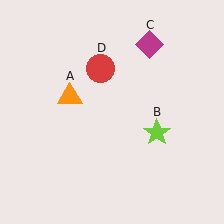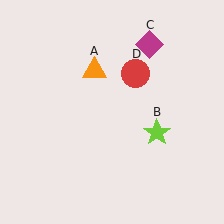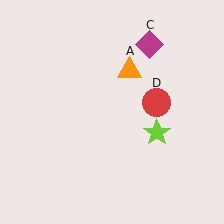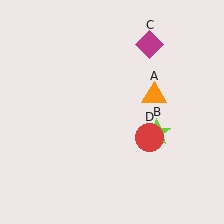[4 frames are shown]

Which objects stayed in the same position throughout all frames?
Lime star (object B) and magenta diamond (object C) remained stationary.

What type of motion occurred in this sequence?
The orange triangle (object A), red circle (object D) rotated clockwise around the center of the scene.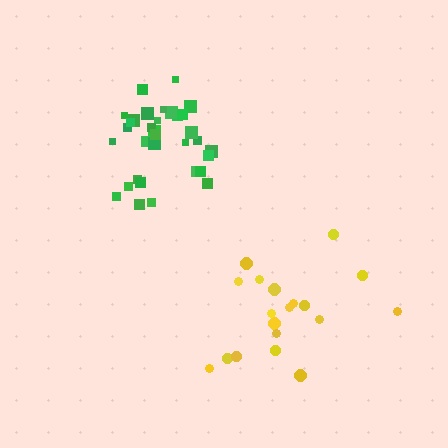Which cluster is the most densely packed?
Green.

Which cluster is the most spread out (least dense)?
Yellow.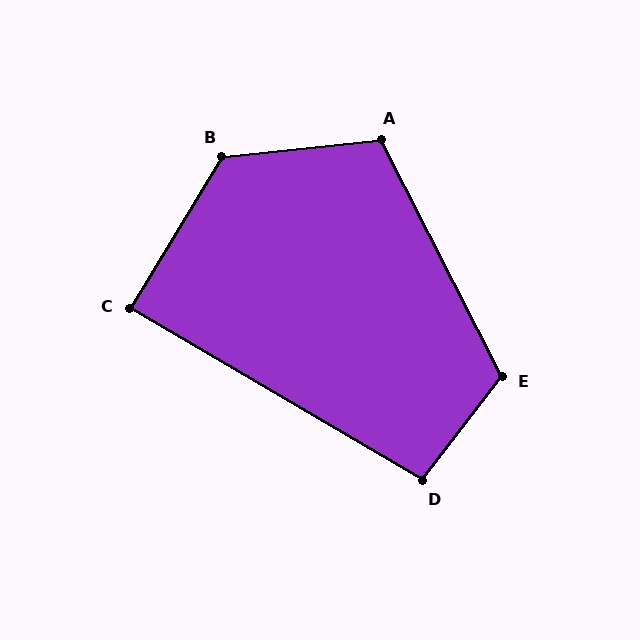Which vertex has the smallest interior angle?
C, at approximately 89 degrees.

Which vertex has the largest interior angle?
B, at approximately 127 degrees.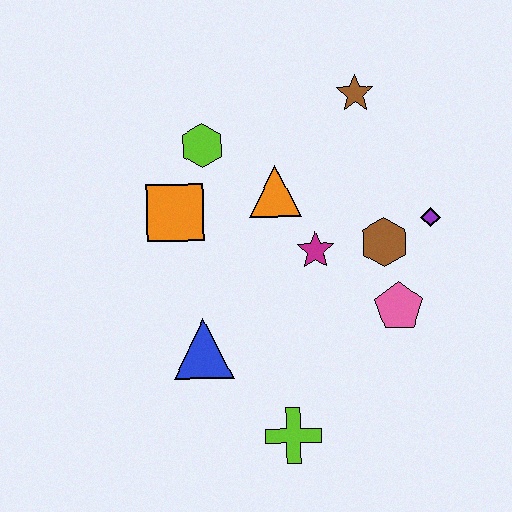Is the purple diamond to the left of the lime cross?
No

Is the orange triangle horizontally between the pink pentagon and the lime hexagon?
Yes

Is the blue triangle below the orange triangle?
Yes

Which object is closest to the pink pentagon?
The brown hexagon is closest to the pink pentagon.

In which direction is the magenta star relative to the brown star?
The magenta star is below the brown star.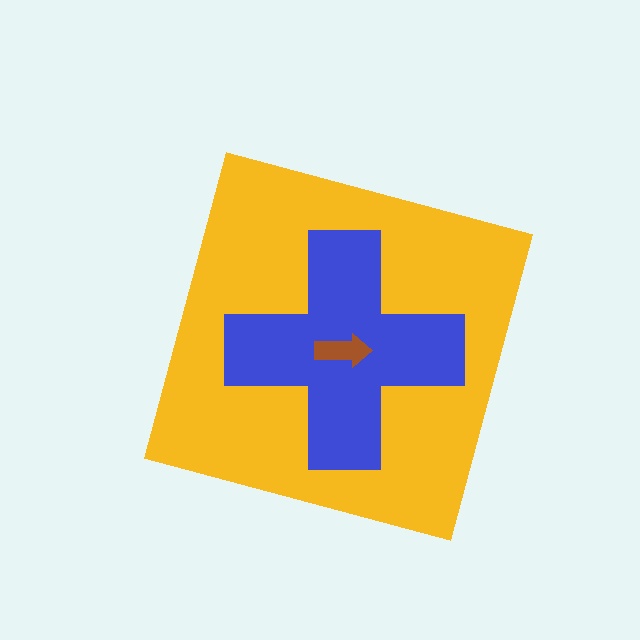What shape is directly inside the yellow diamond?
The blue cross.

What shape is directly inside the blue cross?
The brown arrow.